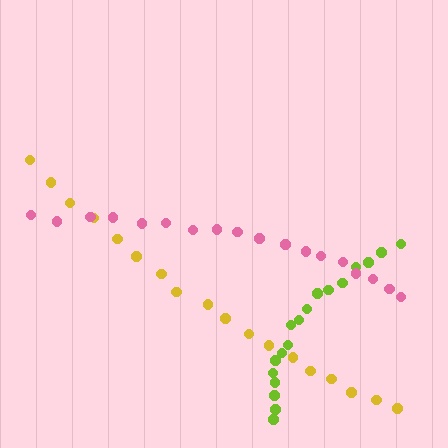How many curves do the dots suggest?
There are 3 distinct paths.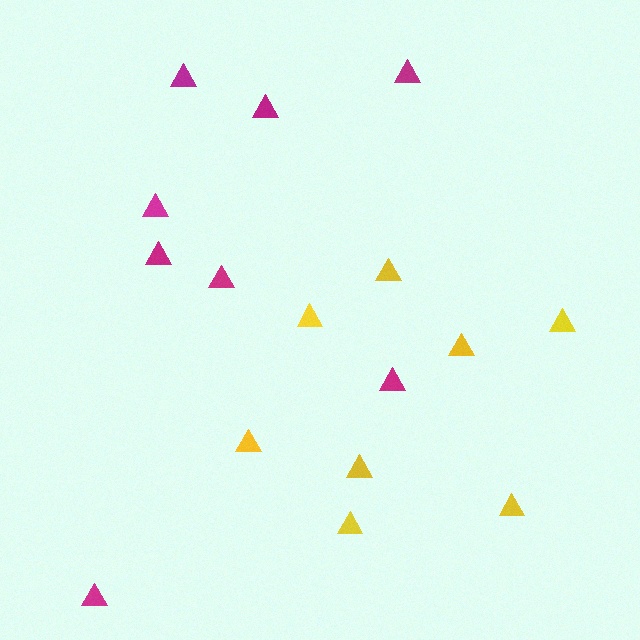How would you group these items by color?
There are 2 groups: one group of yellow triangles (8) and one group of magenta triangles (8).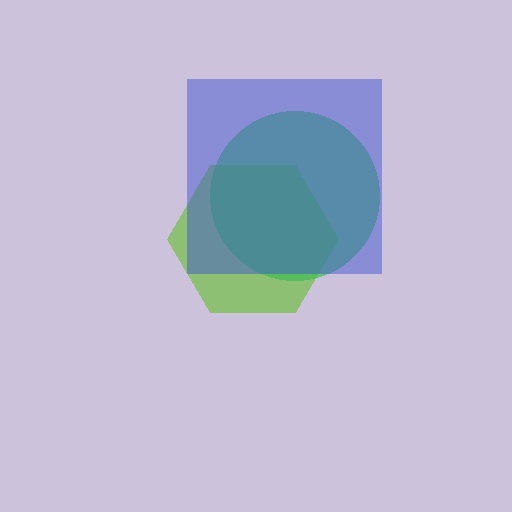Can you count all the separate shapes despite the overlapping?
Yes, there are 3 separate shapes.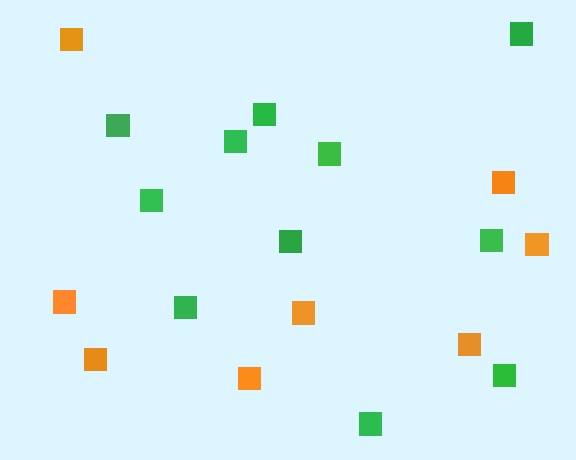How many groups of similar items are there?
There are 2 groups: one group of green squares (11) and one group of orange squares (8).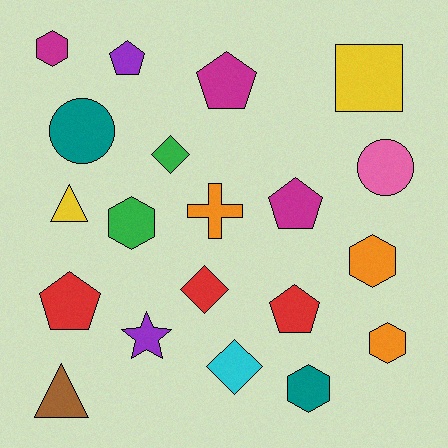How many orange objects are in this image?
There are 3 orange objects.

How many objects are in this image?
There are 20 objects.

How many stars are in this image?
There is 1 star.